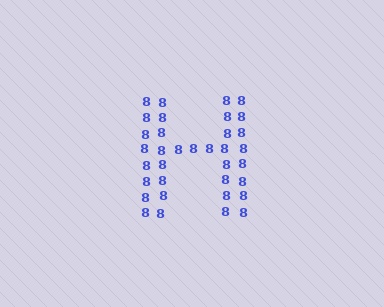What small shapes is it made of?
It is made of small digit 8's.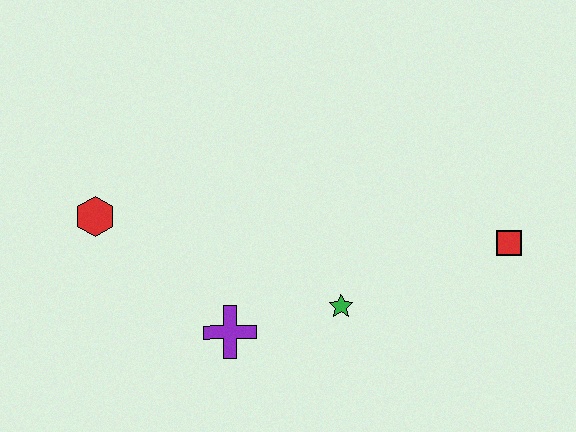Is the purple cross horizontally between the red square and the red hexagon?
Yes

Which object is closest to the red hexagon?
The purple cross is closest to the red hexagon.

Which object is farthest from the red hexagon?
The red square is farthest from the red hexagon.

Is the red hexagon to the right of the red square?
No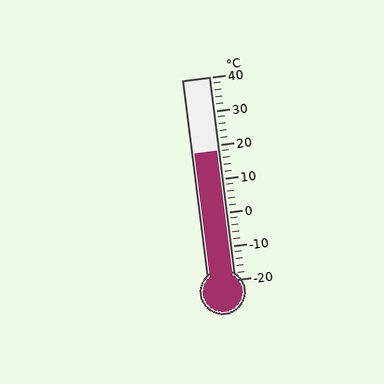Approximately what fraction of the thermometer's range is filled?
The thermometer is filled to approximately 65% of its range.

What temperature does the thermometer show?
The thermometer shows approximately 18°C.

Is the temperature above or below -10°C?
The temperature is above -10°C.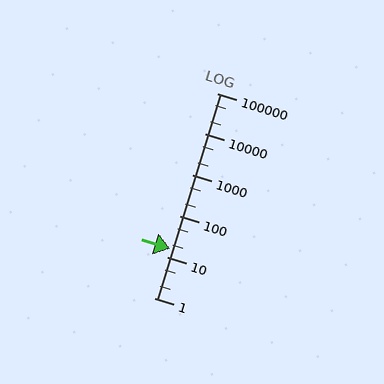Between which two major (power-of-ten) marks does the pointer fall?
The pointer is between 10 and 100.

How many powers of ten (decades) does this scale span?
The scale spans 5 decades, from 1 to 100000.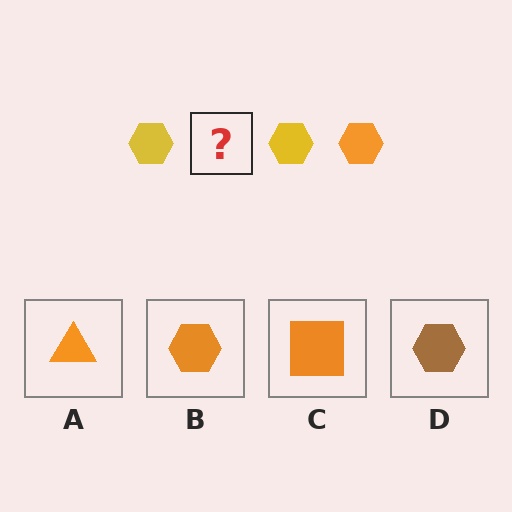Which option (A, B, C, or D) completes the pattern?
B.